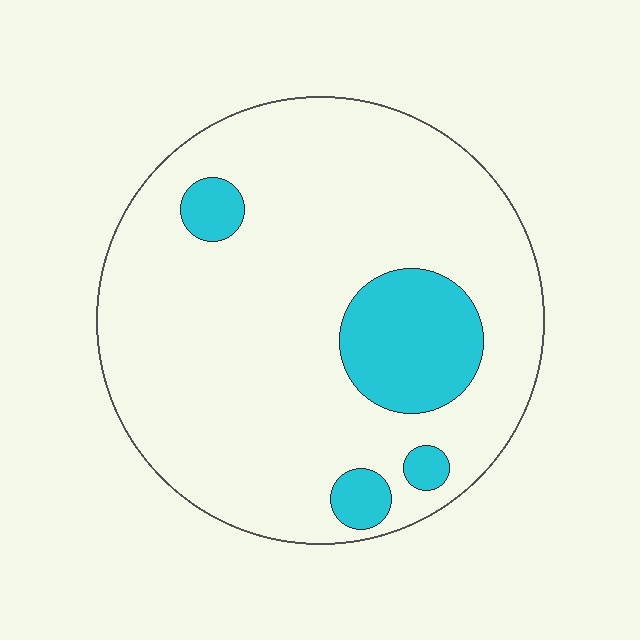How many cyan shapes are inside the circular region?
4.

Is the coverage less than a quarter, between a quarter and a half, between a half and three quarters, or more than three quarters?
Less than a quarter.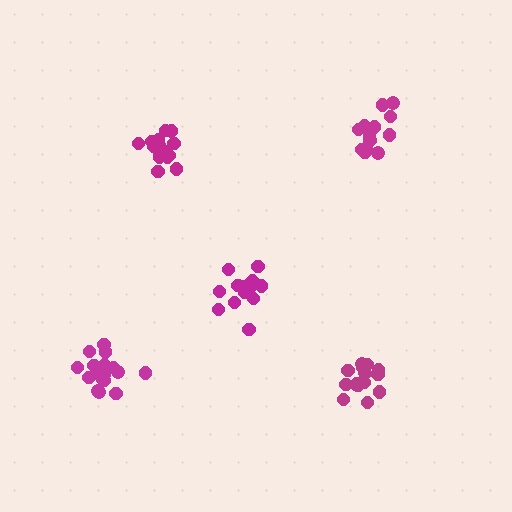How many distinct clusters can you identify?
There are 5 distinct clusters.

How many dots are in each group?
Group 1: 17 dots, Group 2: 14 dots, Group 3: 16 dots, Group 4: 17 dots, Group 5: 17 dots (81 total).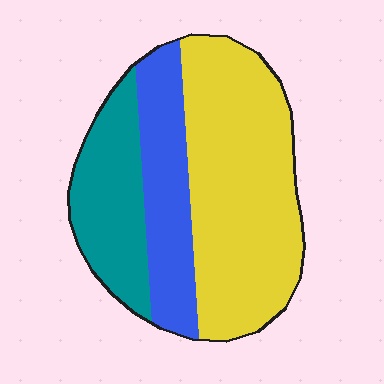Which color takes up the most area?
Yellow, at roughly 55%.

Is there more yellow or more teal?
Yellow.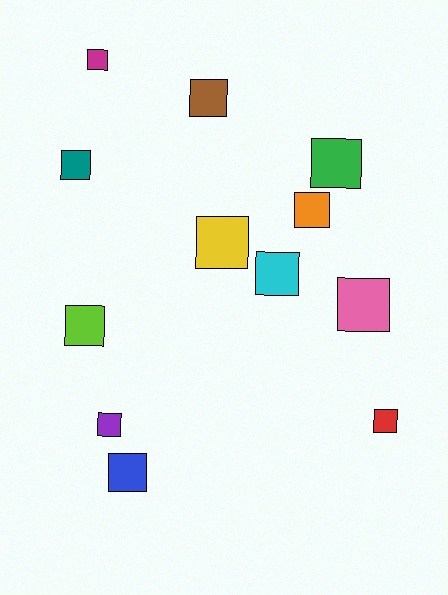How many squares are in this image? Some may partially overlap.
There are 12 squares.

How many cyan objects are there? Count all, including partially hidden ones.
There is 1 cyan object.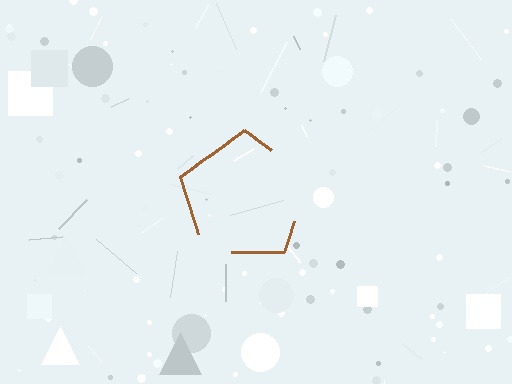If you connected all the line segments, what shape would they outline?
They would outline a pentagon.